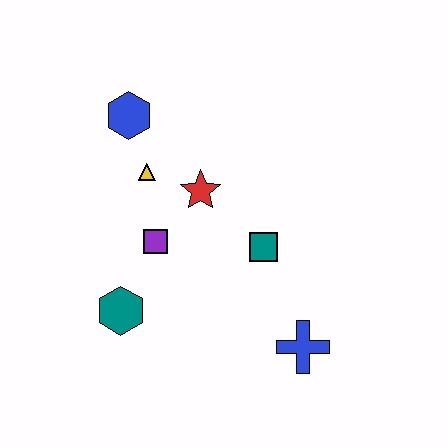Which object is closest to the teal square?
The red star is closest to the teal square.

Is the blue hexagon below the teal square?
No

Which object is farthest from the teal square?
The blue hexagon is farthest from the teal square.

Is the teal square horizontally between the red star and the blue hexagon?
No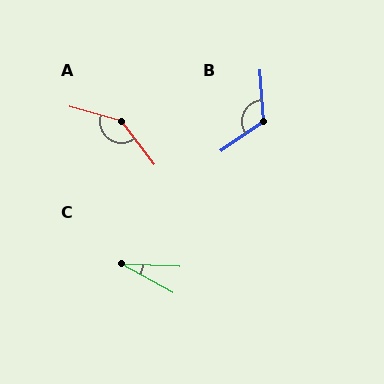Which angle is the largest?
A, at approximately 143 degrees.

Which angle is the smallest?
C, at approximately 26 degrees.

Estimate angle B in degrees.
Approximately 120 degrees.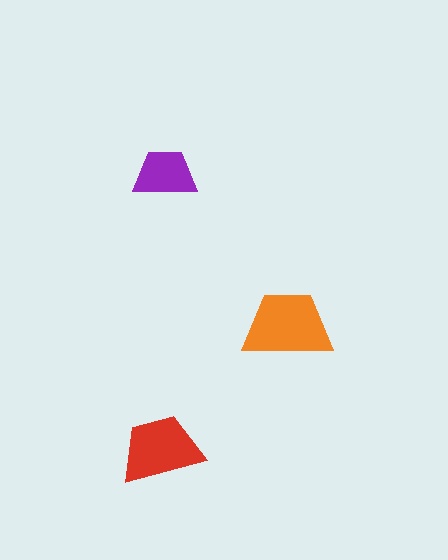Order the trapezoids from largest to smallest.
the orange one, the red one, the purple one.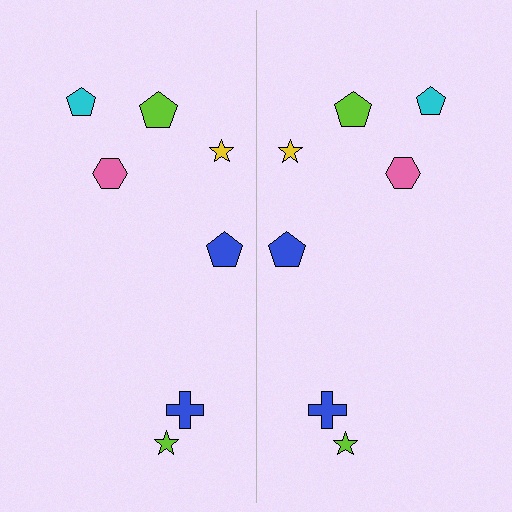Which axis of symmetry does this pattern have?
The pattern has a vertical axis of symmetry running through the center of the image.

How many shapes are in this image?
There are 14 shapes in this image.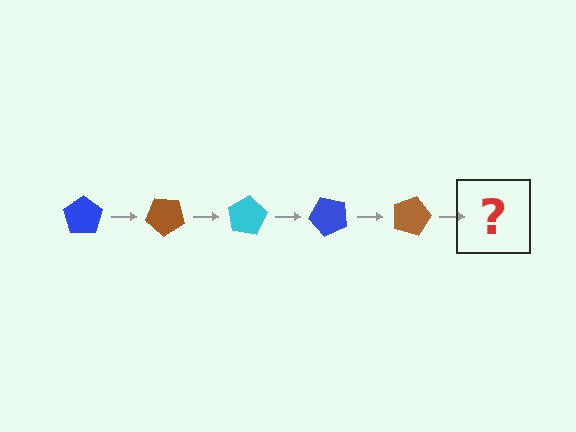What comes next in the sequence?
The next element should be a cyan pentagon, rotated 200 degrees from the start.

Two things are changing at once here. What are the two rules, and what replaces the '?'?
The two rules are that it rotates 40 degrees each step and the color cycles through blue, brown, and cyan. The '?' should be a cyan pentagon, rotated 200 degrees from the start.